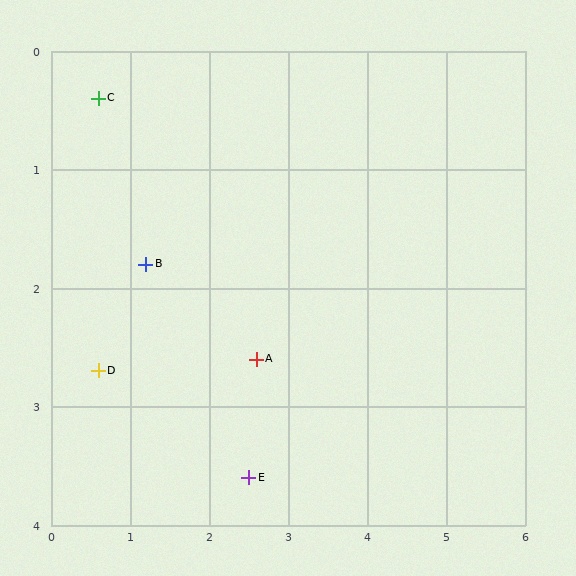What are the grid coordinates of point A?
Point A is at approximately (2.6, 2.6).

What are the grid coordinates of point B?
Point B is at approximately (1.2, 1.8).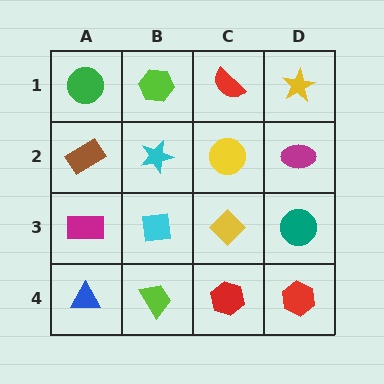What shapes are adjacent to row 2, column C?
A red semicircle (row 1, column C), a yellow diamond (row 3, column C), a cyan star (row 2, column B), a magenta ellipse (row 2, column D).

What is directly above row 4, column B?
A cyan square.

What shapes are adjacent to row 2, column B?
A lime hexagon (row 1, column B), a cyan square (row 3, column B), a brown rectangle (row 2, column A), a yellow circle (row 2, column C).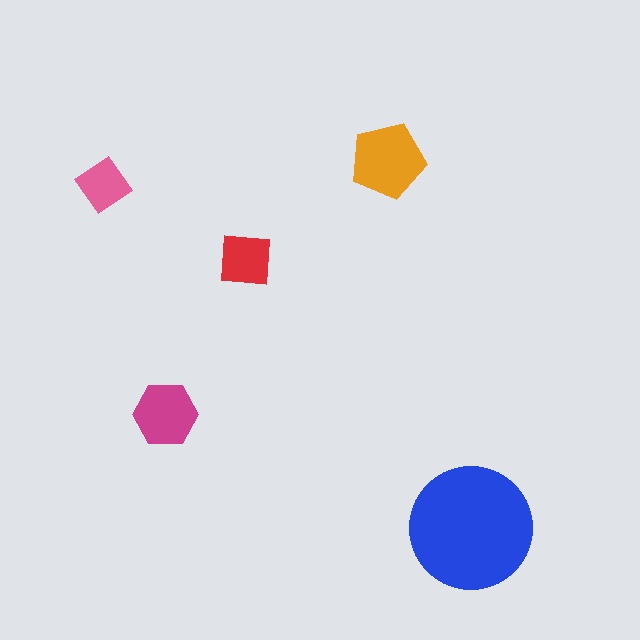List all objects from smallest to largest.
The pink diamond, the red square, the magenta hexagon, the orange pentagon, the blue circle.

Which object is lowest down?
The blue circle is bottommost.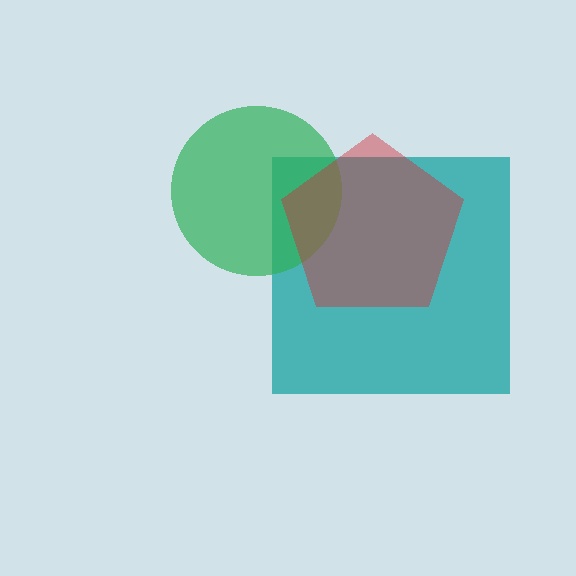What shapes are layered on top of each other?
The layered shapes are: a teal square, a green circle, a red pentagon.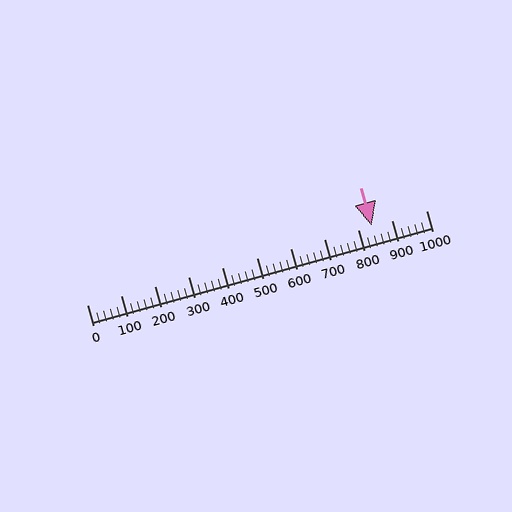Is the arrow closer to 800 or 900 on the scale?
The arrow is closer to 800.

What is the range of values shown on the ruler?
The ruler shows values from 0 to 1000.